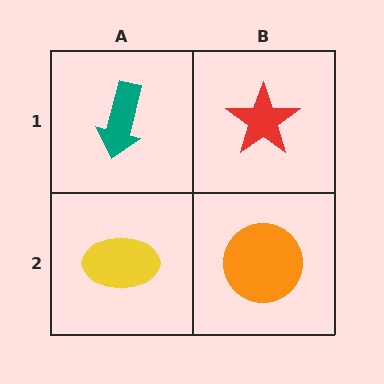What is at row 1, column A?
A teal arrow.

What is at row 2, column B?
An orange circle.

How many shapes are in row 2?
2 shapes.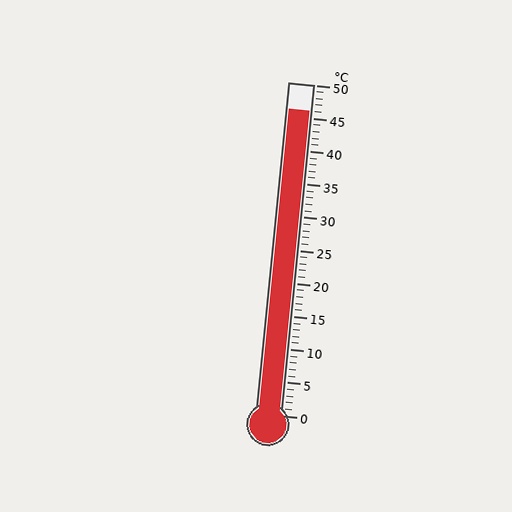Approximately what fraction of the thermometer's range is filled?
The thermometer is filled to approximately 90% of its range.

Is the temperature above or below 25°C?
The temperature is above 25°C.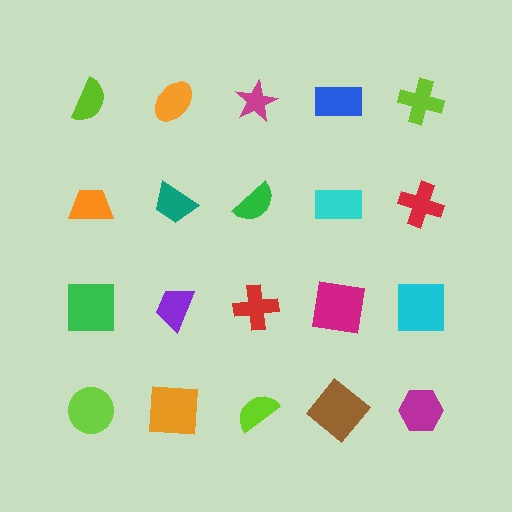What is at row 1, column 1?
A lime semicircle.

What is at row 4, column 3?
A lime semicircle.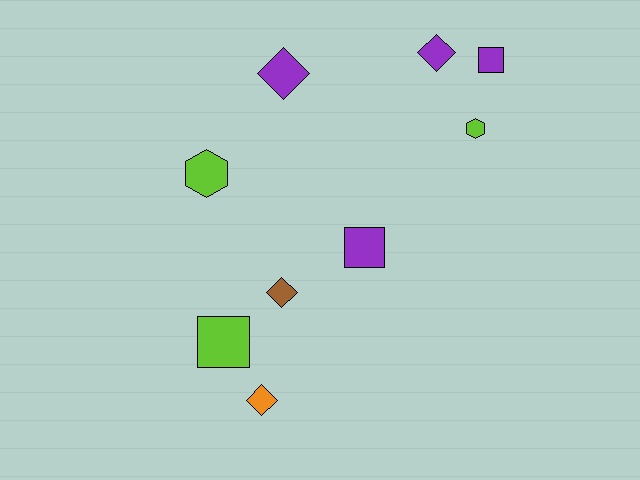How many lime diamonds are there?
There are no lime diamonds.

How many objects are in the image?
There are 9 objects.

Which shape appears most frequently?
Diamond, with 4 objects.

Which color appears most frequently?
Purple, with 4 objects.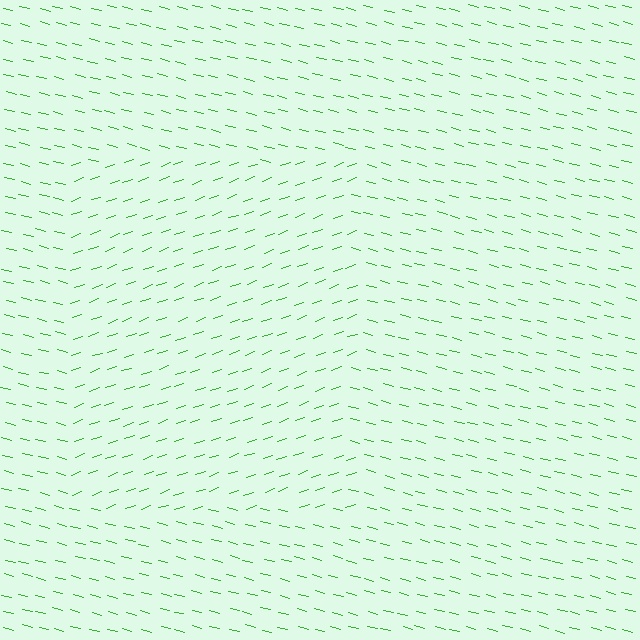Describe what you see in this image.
The image is filled with small green line segments. A rectangle region in the image has lines oriented differently from the surrounding lines, creating a visible texture boundary.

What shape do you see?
I see a rectangle.